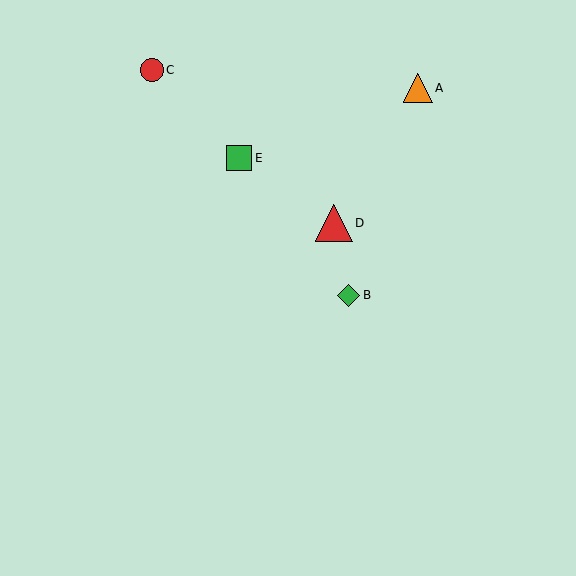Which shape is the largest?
The red triangle (labeled D) is the largest.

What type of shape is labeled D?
Shape D is a red triangle.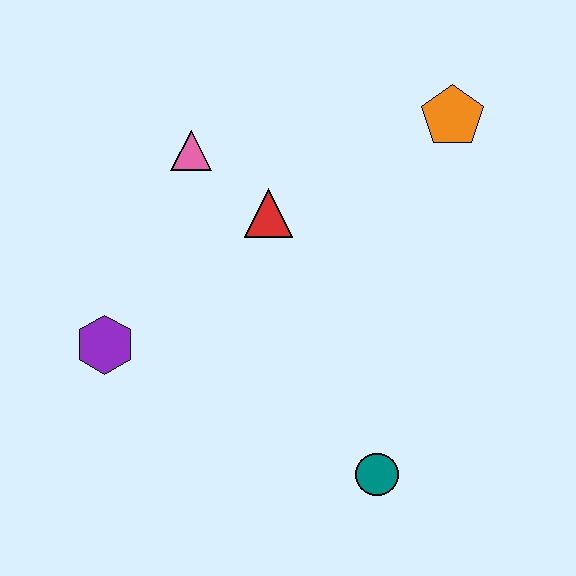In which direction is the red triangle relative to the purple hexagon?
The red triangle is to the right of the purple hexagon.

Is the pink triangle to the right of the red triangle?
No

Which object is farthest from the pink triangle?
The teal circle is farthest from the pink triangle.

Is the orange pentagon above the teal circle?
Yes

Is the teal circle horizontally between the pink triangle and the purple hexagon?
No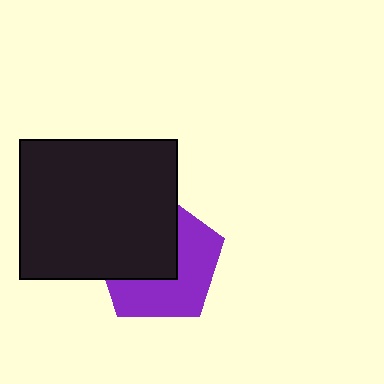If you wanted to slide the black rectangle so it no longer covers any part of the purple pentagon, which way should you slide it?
Slide it toward the upper-left — that is the most direct way to separate the two shapes.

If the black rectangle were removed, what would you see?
You would see the complete purple pentagon.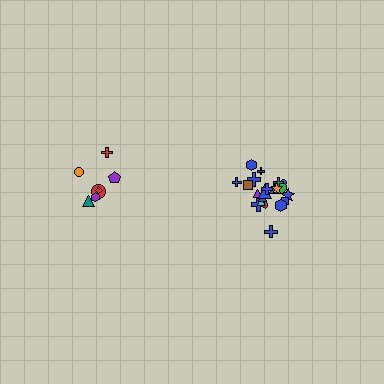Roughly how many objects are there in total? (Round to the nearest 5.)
Roughly 30 objects in total.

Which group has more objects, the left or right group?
The right group.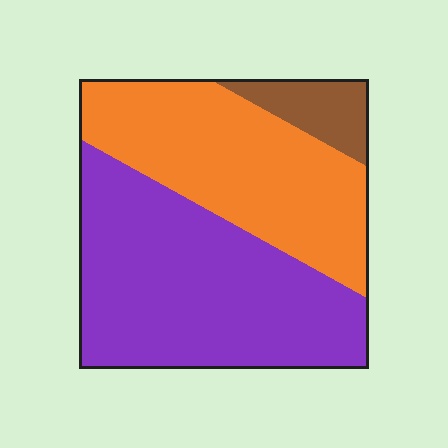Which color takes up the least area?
Brown, at roughly 10%.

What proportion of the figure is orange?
Orange covers roughly 40% of the figure.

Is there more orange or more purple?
Purple.